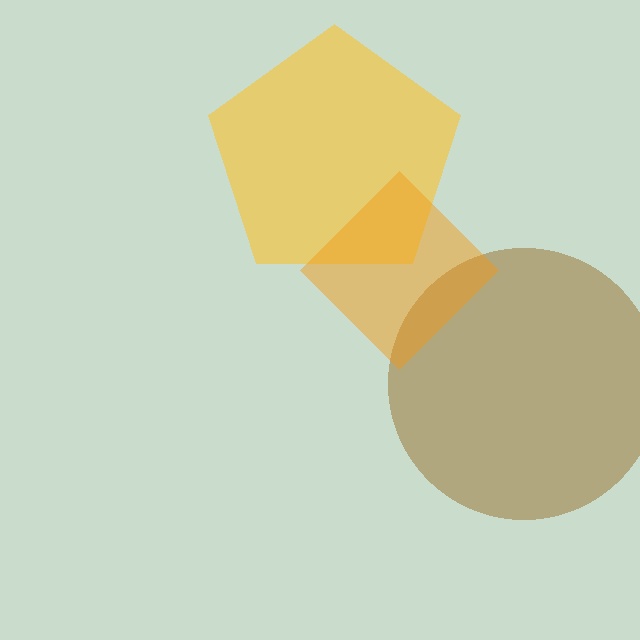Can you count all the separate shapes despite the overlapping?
Yes, there are 3 separate shapes.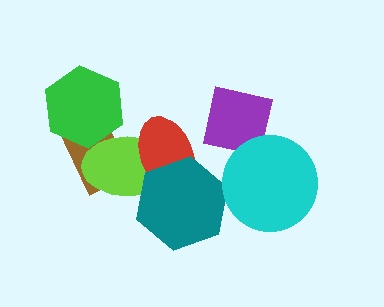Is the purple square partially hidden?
No, no other shape covers it.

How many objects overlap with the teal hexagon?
2 objects overlap with the teal hexagon.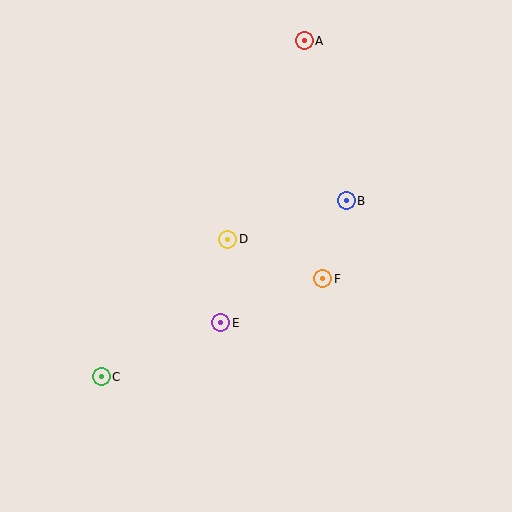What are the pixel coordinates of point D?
Point D is at (228, 239).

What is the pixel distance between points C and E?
The distance between C and E is 131 pixels.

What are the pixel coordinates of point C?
Point C is at (101, 377).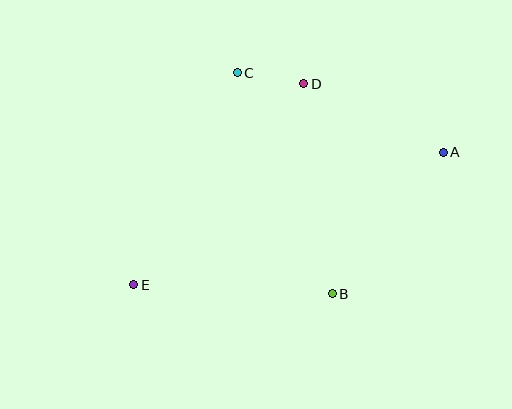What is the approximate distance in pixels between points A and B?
The distance between A and B is approximately 179 pixels.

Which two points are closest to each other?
Points C and D are closest to each other.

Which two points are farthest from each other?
Points A and E are farthest from each other.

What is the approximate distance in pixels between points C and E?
The distance between C and E is approximately 236 pixels.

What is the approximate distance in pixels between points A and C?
The distance between A and C is approximately 221 pixels.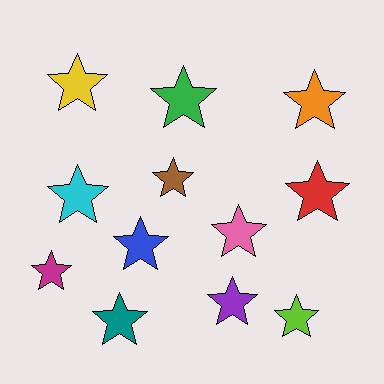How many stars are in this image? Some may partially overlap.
There are 12 stars.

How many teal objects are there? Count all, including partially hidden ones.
There is 1 teal object.